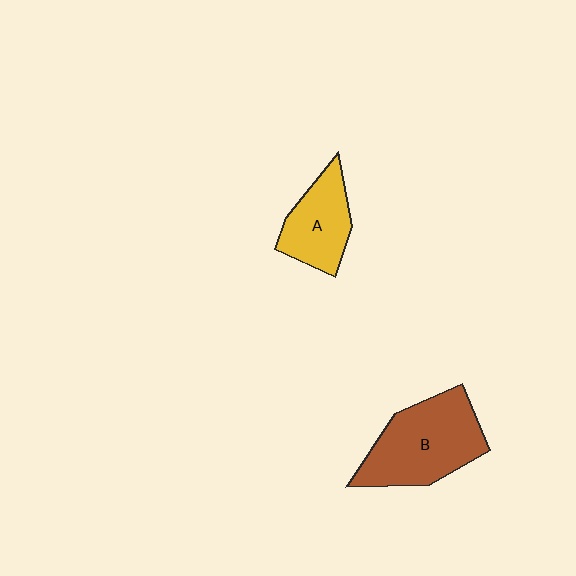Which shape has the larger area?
Shape B (brown).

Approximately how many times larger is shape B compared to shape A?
Approximately 1.6 times.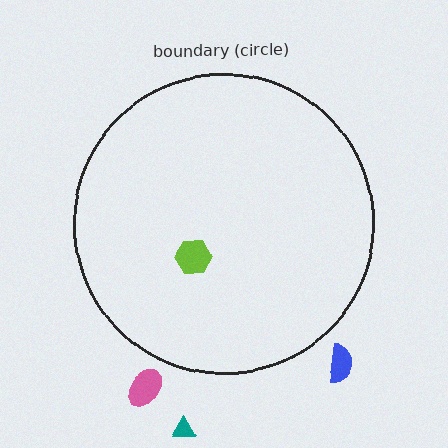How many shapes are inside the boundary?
1 inside, 3 outside.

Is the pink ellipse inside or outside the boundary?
Outside.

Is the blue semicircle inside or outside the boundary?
Outside.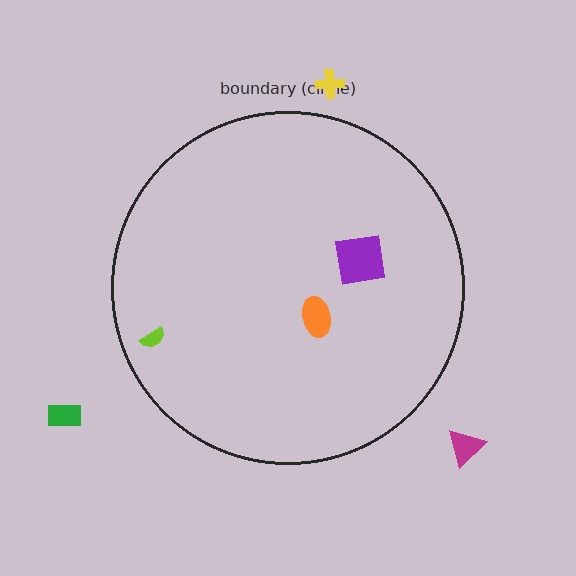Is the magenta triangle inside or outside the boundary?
Outside.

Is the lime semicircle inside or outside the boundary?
Inside.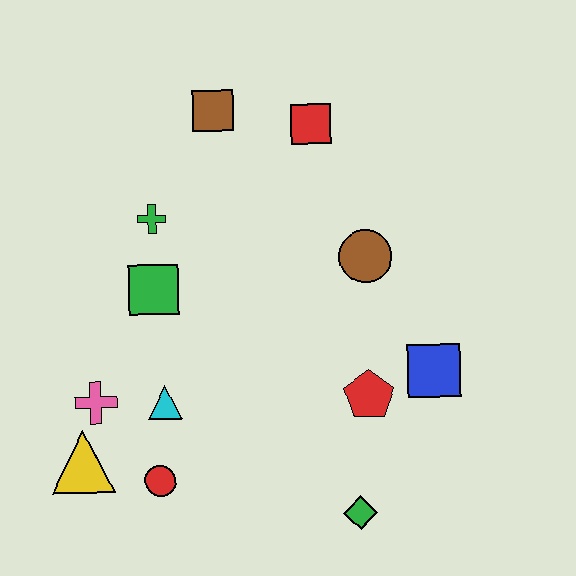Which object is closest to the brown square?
The red square is closest to the brown square.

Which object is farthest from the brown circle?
The yellow triangle is farthest from the brown circle.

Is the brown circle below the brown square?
Yes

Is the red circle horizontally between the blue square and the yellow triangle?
Yes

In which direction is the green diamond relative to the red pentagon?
The green diamond is below the red pentagon.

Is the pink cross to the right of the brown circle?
No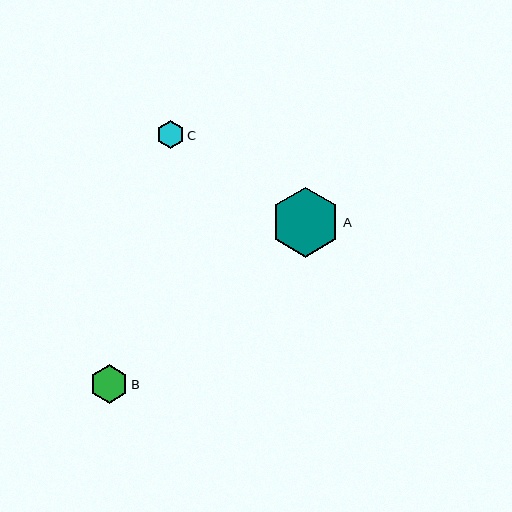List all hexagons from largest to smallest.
From largest to smallest: A, B, C.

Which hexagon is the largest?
Hexagon A is the largest with a size of approximately 70 pixels.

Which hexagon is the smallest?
Hexagon C is the smallest with a size of approximately 28 pixels.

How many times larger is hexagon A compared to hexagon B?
Hexagon A is approximately 1.8 times the size of hexagon B.